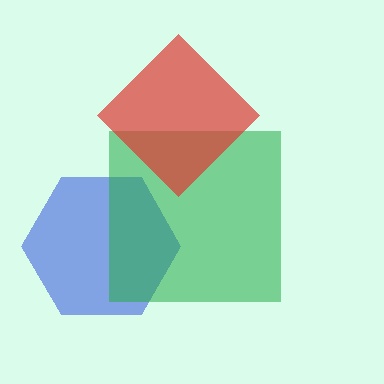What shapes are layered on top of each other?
The layered shapes are: a blue hexagon, a green square, a red diamond.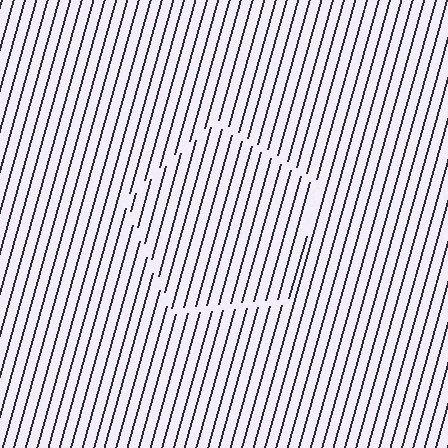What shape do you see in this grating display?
An illusory pentagon. The interior of the shape contains the same grating, shifted by half a period — the contour is defined by the phase discontinuity where line-ends from the inner and outer gratings abut.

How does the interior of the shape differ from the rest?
The interior of the shape contains the same grating, shifted by half a period — the contour is defined by the phase discontinuity where line-ends from the inner and outer gratings abut.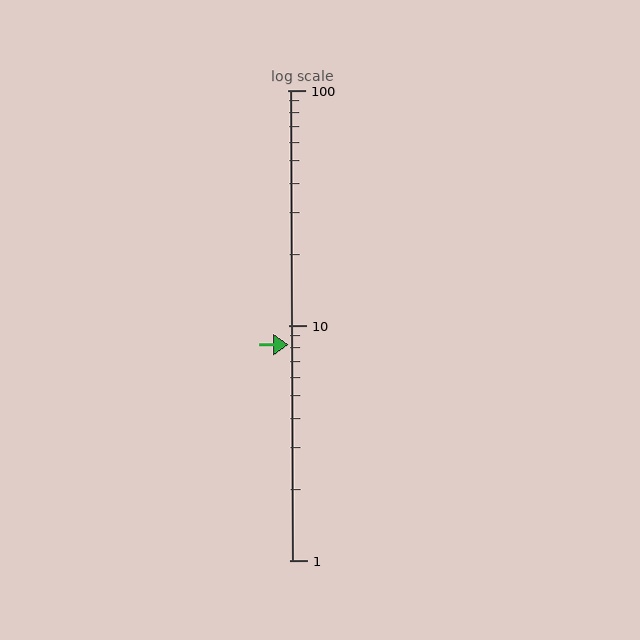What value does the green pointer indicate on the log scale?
The pointer indicates approximately 8.3.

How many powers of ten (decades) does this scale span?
The scale spans 2 decades, from 1 to 100.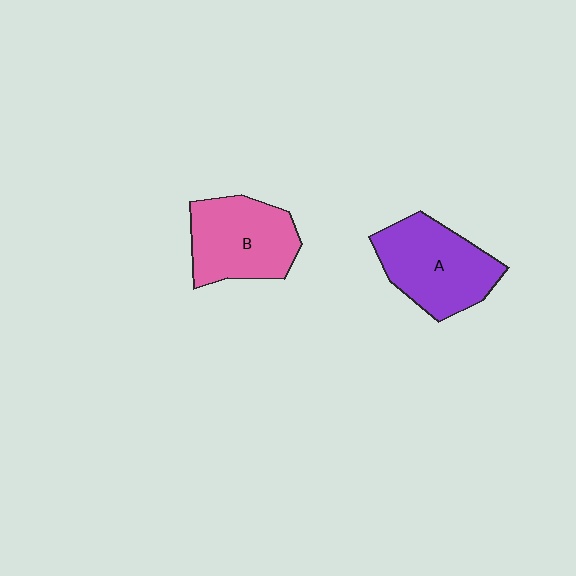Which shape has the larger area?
Shape A (purple).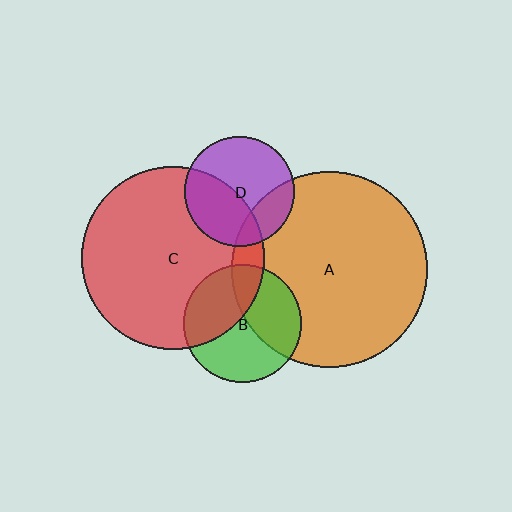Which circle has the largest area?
Circle A (orange).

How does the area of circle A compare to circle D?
Approximately 3.2 times.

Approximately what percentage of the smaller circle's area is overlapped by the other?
Approximately 40%.